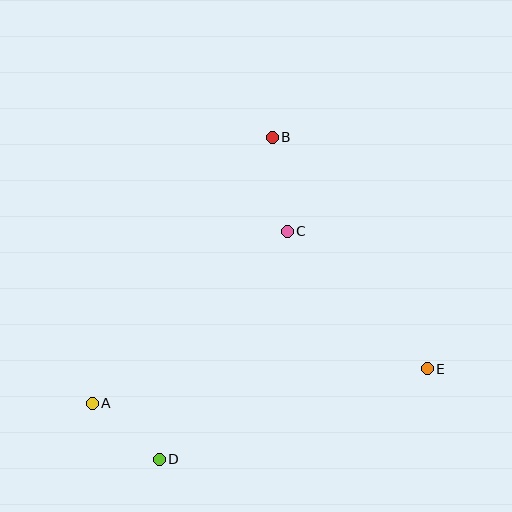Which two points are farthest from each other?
Points B and D are farthest from each other.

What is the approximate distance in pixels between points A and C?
The distance between A and C is approximately 260 pixels.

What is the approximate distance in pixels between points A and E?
The distance between A and E is approximately 337 pixels.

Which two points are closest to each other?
Points A and D are closest to each other.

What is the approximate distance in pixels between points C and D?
The distance between C and D is approximately 261 pixels.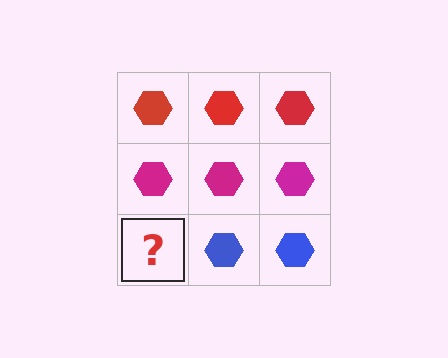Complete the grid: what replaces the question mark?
The question mark should be replaced with a blue hexagon.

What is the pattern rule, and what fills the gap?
The rule is that each row has a consistent color. The gap should be filled with a blue hexagon.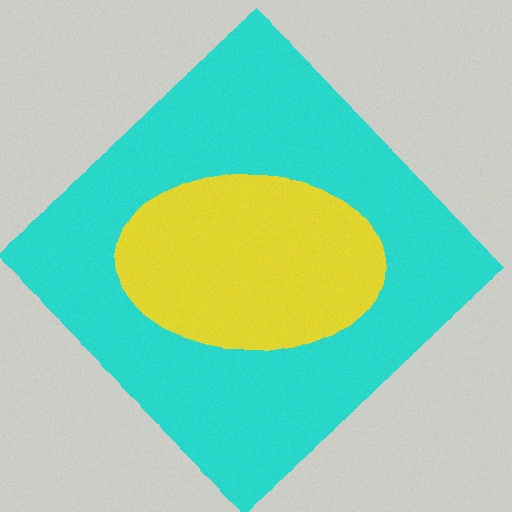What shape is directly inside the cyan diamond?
The yellow ellipse.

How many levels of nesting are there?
2.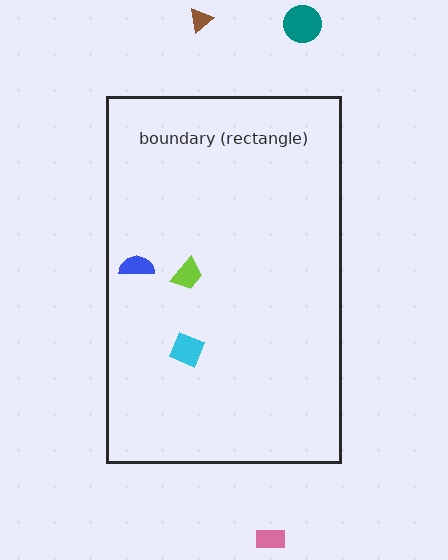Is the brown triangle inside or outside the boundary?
Outside.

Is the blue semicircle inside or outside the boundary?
Inside.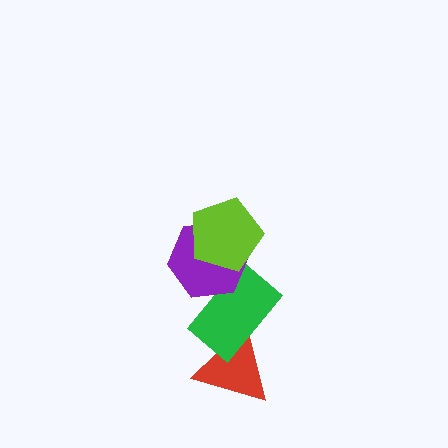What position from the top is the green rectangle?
The green rectangle is 3rd from the top.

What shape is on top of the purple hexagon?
The lime pentagon is on top of the purple hexagon.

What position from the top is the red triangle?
The red triangle is 4th from the top.